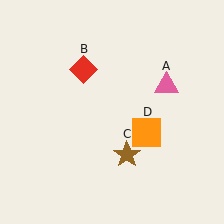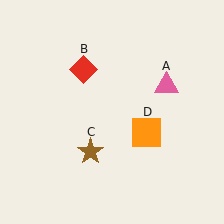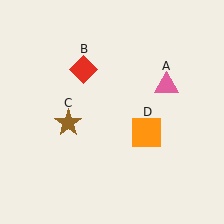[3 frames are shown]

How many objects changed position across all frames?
1 object changed position: brown star (object C).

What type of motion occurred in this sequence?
The brown star (object C) rotated clockwise around the center of the scene.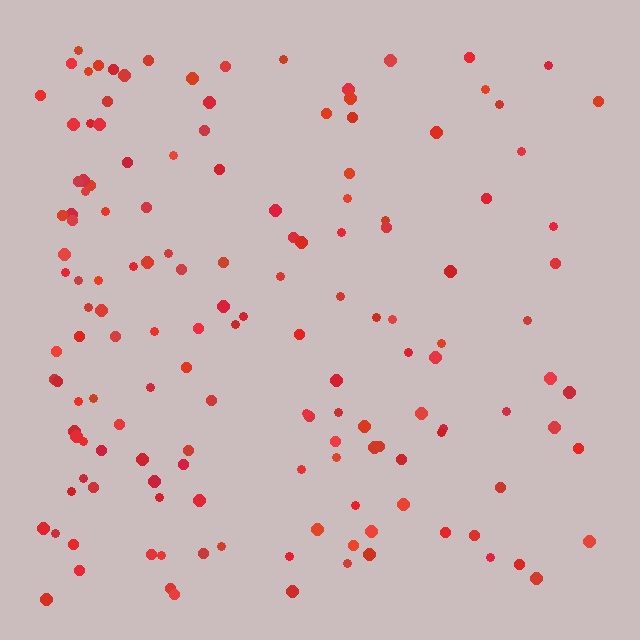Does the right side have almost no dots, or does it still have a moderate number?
Still a moderate number, just noticeably fewer than the left.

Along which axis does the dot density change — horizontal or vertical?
Horizontal.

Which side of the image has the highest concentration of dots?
The left.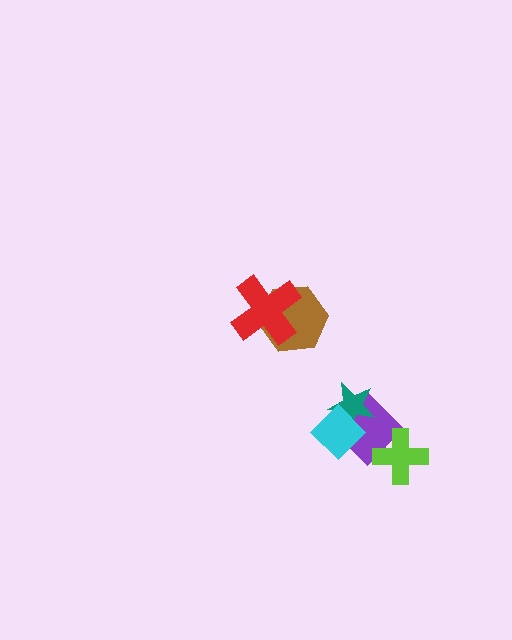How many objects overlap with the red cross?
1 object overlaps with the red cross.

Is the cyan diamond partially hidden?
No, no other shape covers it.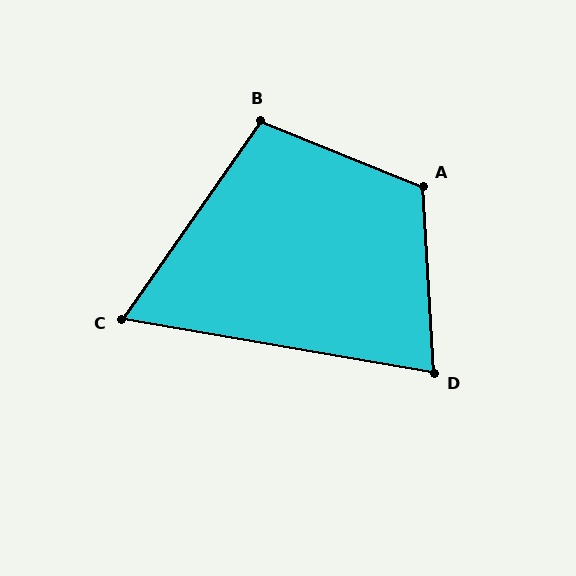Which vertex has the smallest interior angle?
C, at approximately 65 degrees.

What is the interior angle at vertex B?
Approximately 103 degrees (obtuse).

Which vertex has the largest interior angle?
A, at approximately 115 degrees.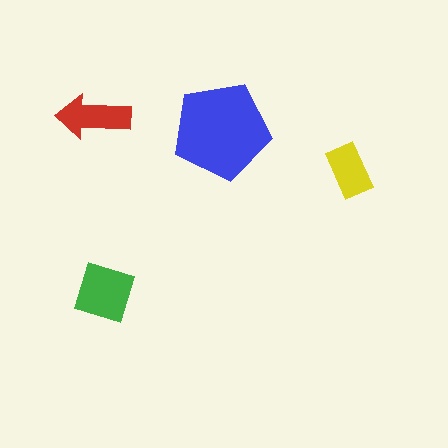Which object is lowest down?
The green diamond is bottommost.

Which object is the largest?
The blue pentagon.